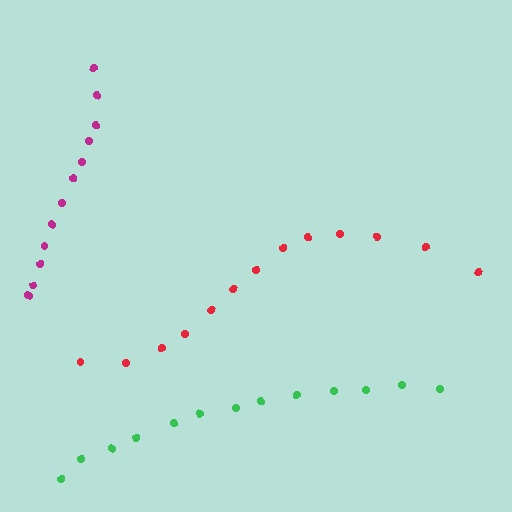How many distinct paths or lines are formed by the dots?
There are 3 distinct paths.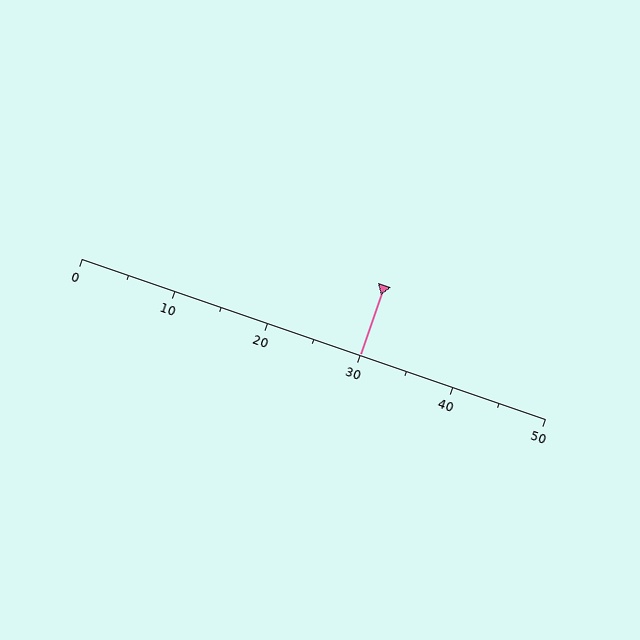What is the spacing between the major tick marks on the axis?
The major ticks are spaced 10 apart.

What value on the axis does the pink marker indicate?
The marker indicates approximately 30.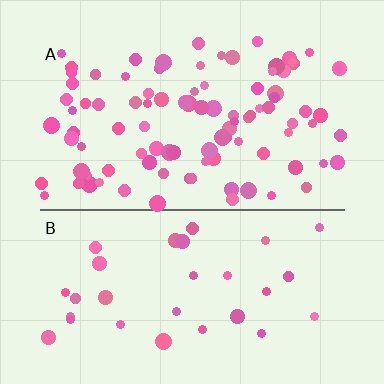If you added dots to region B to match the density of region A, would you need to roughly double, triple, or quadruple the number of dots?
Approximately triple.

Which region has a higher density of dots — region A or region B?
A (the top).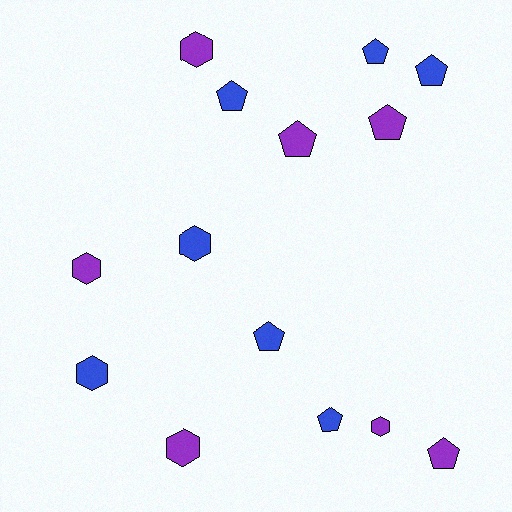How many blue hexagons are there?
There are 2 blue hexagons.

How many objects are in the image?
There are 14 objects.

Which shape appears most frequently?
Pentagon, with 8 objects.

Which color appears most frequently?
Purple, with 7 objects.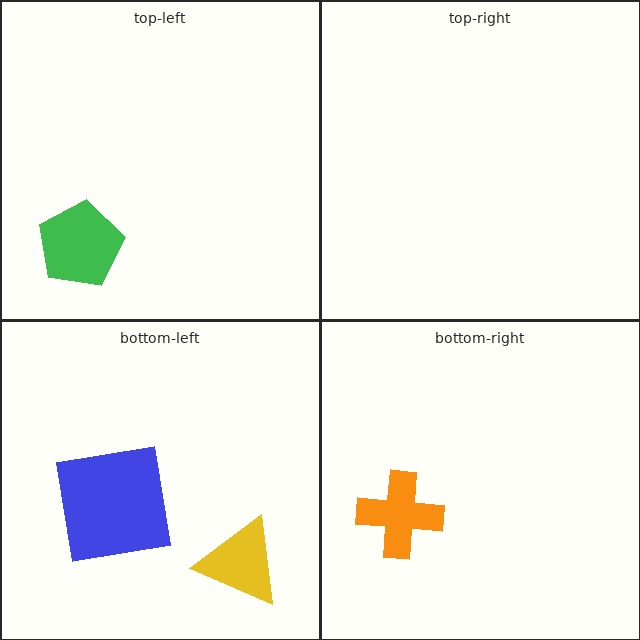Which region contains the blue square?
The bottom-left region.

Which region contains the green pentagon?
The top-left region.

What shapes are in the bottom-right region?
The orange cross.